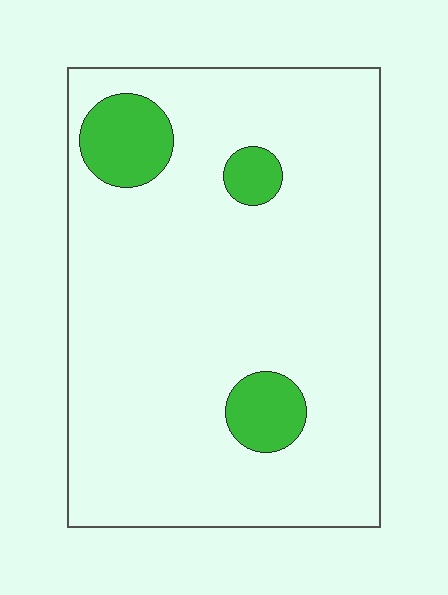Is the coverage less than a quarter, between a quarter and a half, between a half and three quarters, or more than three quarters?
Less than a quarter.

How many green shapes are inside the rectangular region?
3.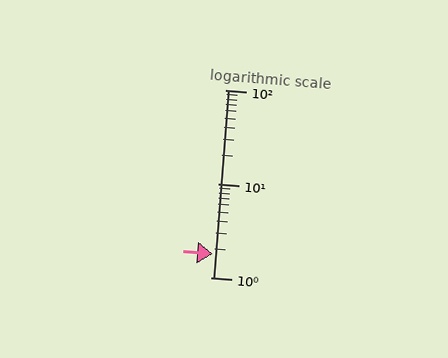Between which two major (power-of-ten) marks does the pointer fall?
The pointer is between 1 and 10.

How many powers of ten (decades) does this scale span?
The scale spans 2 decades, from 1 to 100.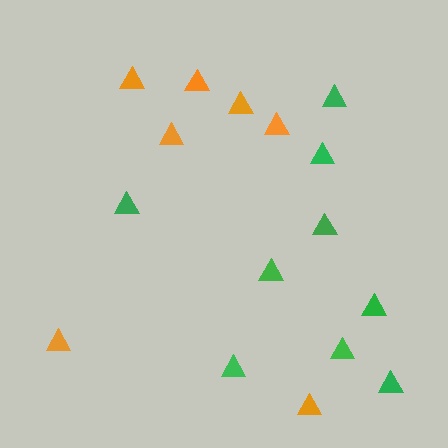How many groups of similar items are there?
There are 2 groups: one group of orange triangles (7) and one group of green triangles (9).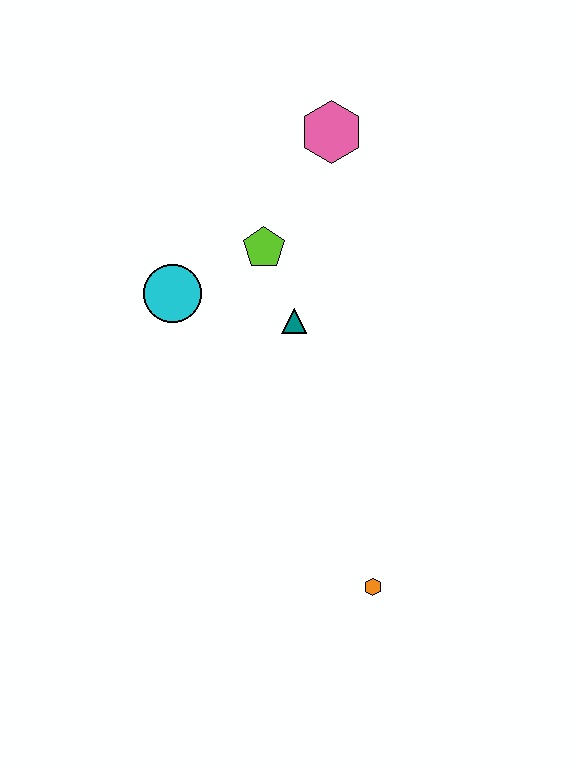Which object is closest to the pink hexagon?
The lime pentagon is closest to the pink hexagon.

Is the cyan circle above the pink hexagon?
No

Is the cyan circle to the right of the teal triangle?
No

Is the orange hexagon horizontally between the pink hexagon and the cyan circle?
No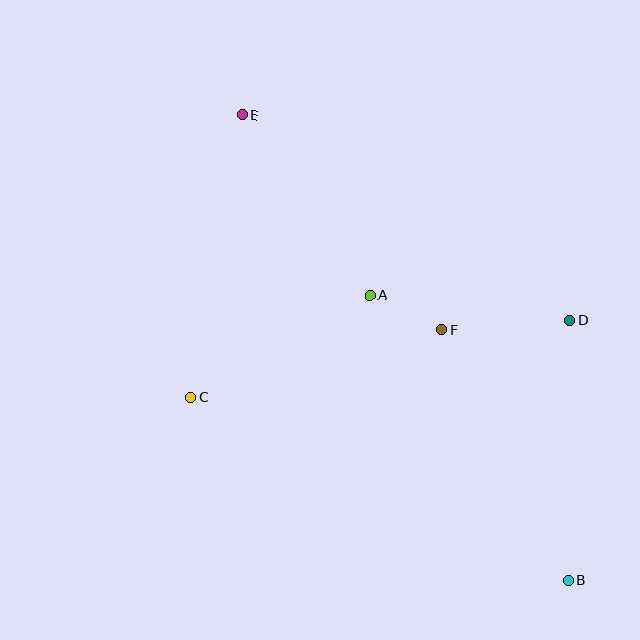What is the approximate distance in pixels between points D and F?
The distance between D and F is approximately 129 pixels.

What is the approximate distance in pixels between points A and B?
The distance between A and B is approximately 347 pixels.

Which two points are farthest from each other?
Points B and E are farthest from each other.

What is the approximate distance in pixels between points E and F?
The distance between E and F is approximately 293 pixels.